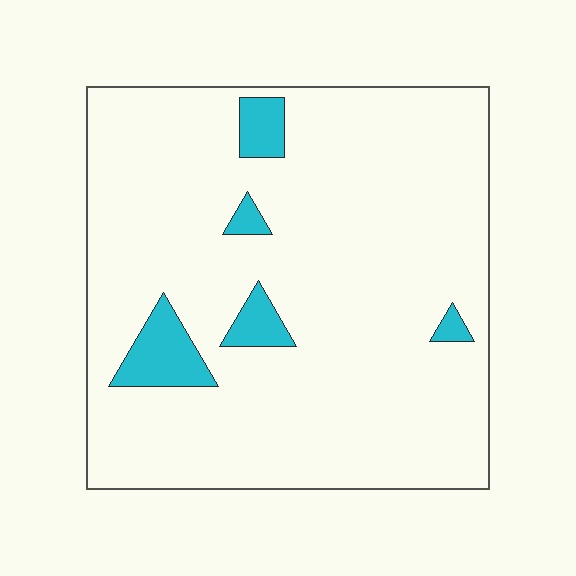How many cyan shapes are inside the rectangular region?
5.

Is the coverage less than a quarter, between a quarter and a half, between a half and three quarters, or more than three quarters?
Less than a quarter.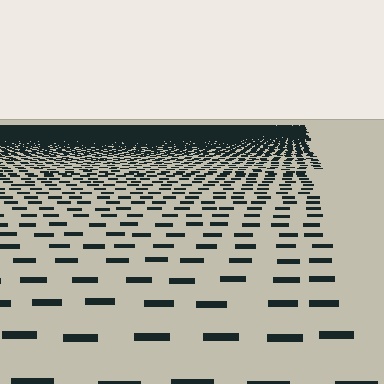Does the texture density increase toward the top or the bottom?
Density increases toward the top.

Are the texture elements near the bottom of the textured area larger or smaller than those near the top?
Larger. Near the bottom, elements are closer to the viewer and appear at a bigger on-screen size.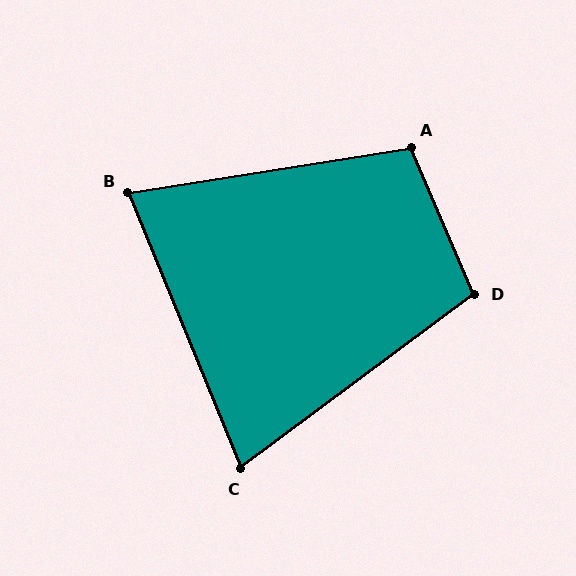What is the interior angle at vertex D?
Approximately 103 degrees (obtuse).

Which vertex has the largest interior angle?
A, at approximately 104 degrees.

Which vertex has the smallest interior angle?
C, at approximately 76 degrees.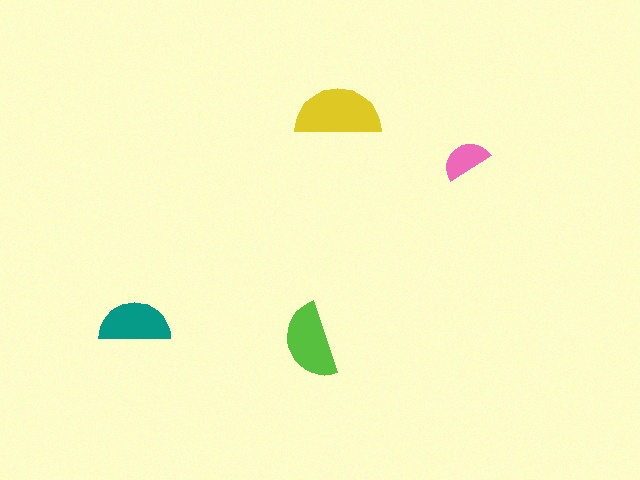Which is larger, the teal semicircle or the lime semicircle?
The lime one.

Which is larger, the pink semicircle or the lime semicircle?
The lime one.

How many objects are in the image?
There are 4 objects in the image.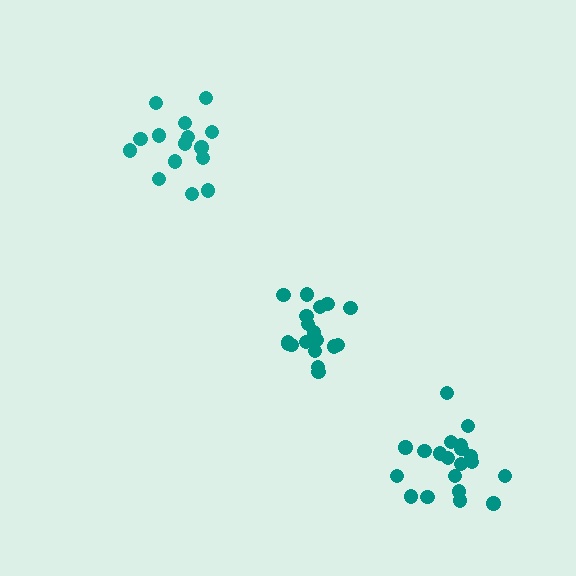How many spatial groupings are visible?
There are 3 spatial groupings.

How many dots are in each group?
Group 1: 20 dots, Group 2: 18 dots, Group 3: 15 dots (53 total).